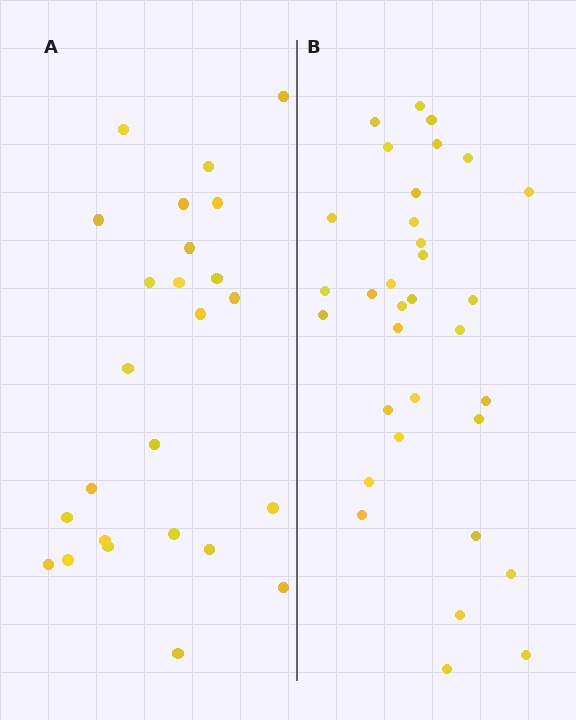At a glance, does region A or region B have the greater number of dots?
Region B (the right region) has more dots.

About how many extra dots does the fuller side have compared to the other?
Region B has roughly 8 or so more dots than region A.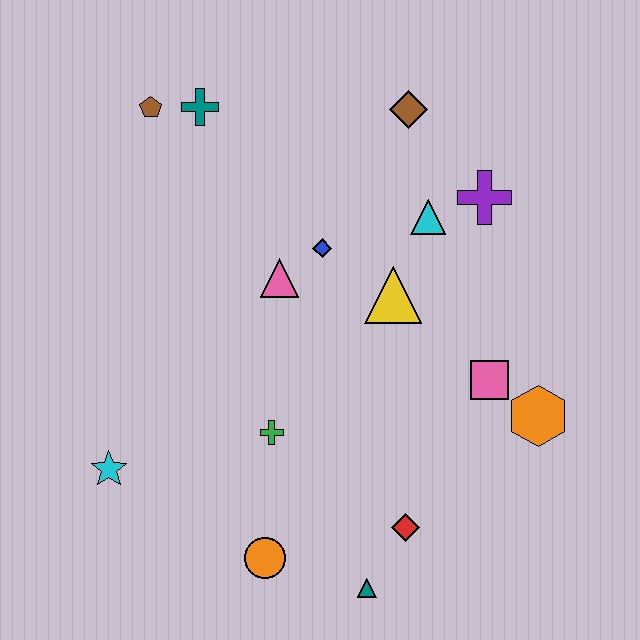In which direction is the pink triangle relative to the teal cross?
The pink triangle is below the teal cross.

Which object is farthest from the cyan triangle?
The cyan star is farthest from the cyan triangle.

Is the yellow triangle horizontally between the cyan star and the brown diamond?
Yes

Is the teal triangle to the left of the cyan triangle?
Yes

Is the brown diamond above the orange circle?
Yes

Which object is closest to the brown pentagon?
The teal cross is closest to the brown pentagon.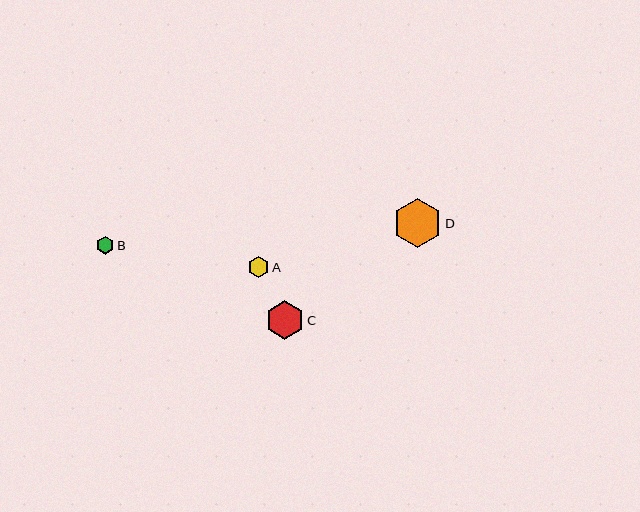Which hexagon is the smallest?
Hexagon B is the smallest with a size of approximately 18 pixels.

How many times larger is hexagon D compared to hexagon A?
Hexagon D is approximately 2.3 times the size of hexagon A.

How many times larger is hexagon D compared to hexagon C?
Hexagon D is approximately 1.3 times the size of hexagon C.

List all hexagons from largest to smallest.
From largest to smallest: D, C, A, B.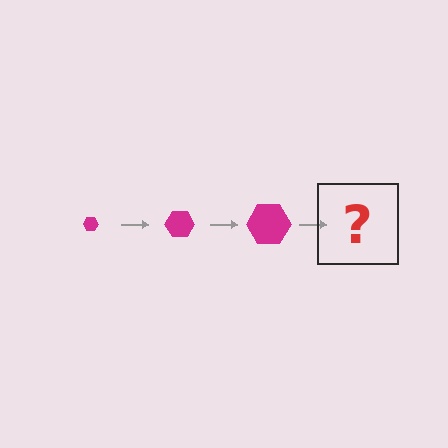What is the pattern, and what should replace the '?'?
The pattern is that the hexagon gets progressively larger each step. The '?' should be a magenta hexagon, larger than the previous one.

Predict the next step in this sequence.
The next step is a magenta hexagon, larger than the previous one.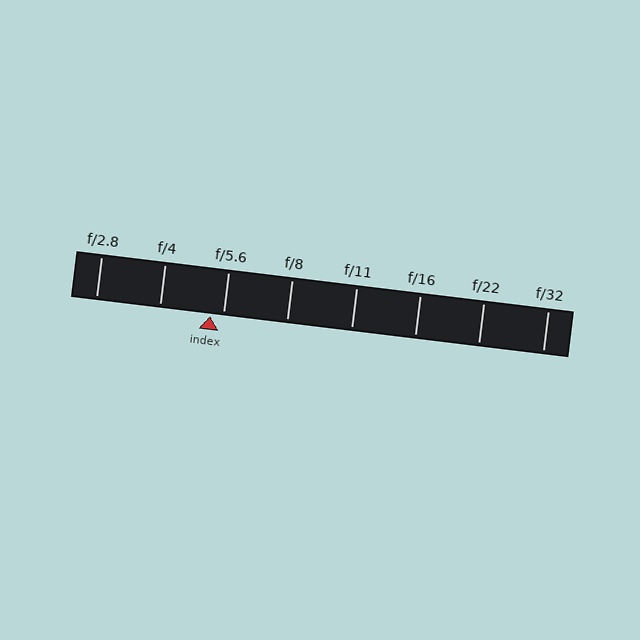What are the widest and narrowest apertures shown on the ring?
The widest aperture shown is f/2.8 and the narrowest is f/32.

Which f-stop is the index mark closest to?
The index mark is closest to f/5.6.